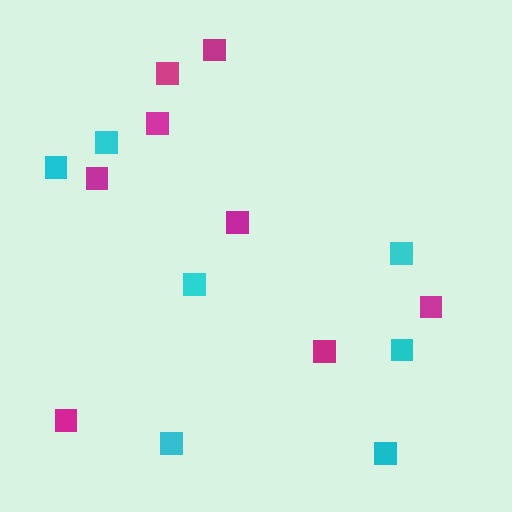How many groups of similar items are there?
There are 2 groups: one group of magenta squares (8) and one group of cyan squares (7).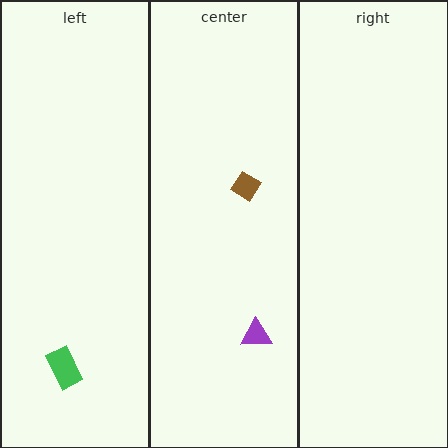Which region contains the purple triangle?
The center region.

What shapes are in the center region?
The purple triangle, the brown diamond.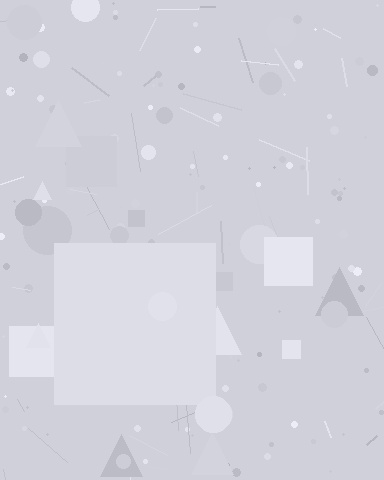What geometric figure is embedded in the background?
A square is embedded in the background.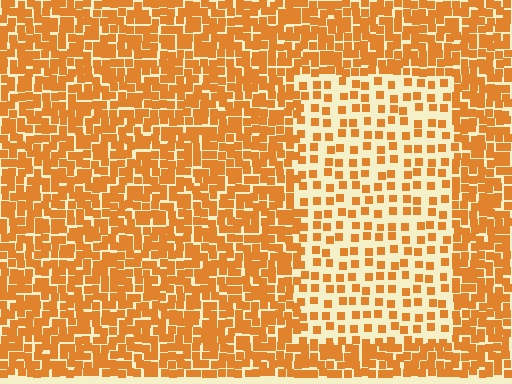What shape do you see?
I see a rectangle.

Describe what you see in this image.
The image contains small orange elements arranged at two different densities. A rectangle-shaped region is visible where the elements are less densely packed than the surrounding area.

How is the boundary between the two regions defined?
The boundary is defined by a change in element density (approximately 2.4x ratio). All elements are the same color, size, and shape.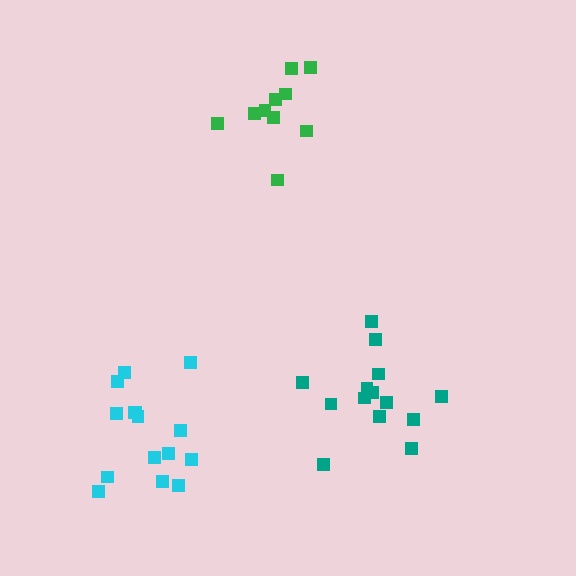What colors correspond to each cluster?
The clusters are colored: teal, cyan, green.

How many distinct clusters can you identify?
There are 3 distinct clusters.